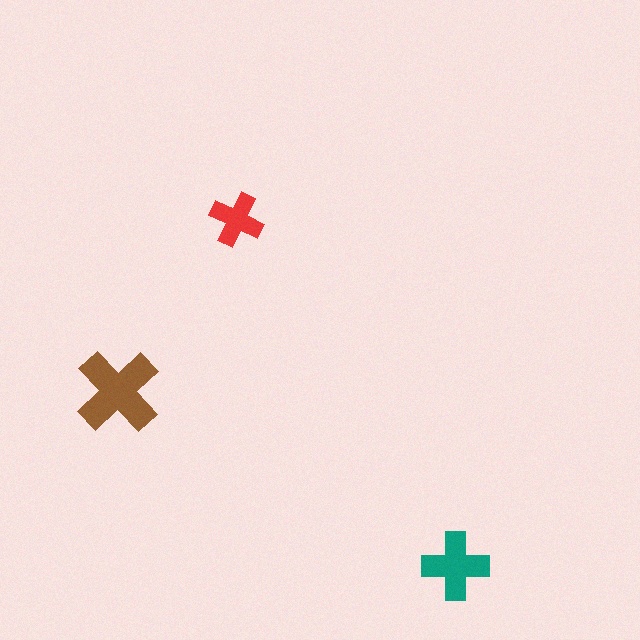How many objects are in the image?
There are 3 objects in the image.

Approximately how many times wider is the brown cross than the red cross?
About 1.5 times wider.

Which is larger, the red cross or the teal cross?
The teal one.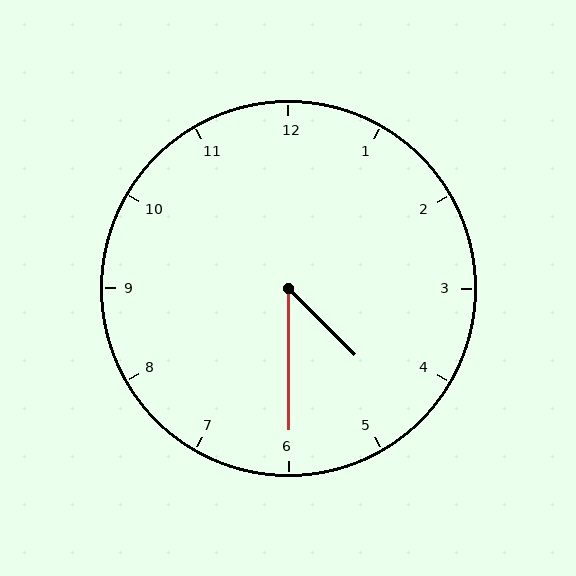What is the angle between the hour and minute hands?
Approximately 45 degrees.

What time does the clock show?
4:30.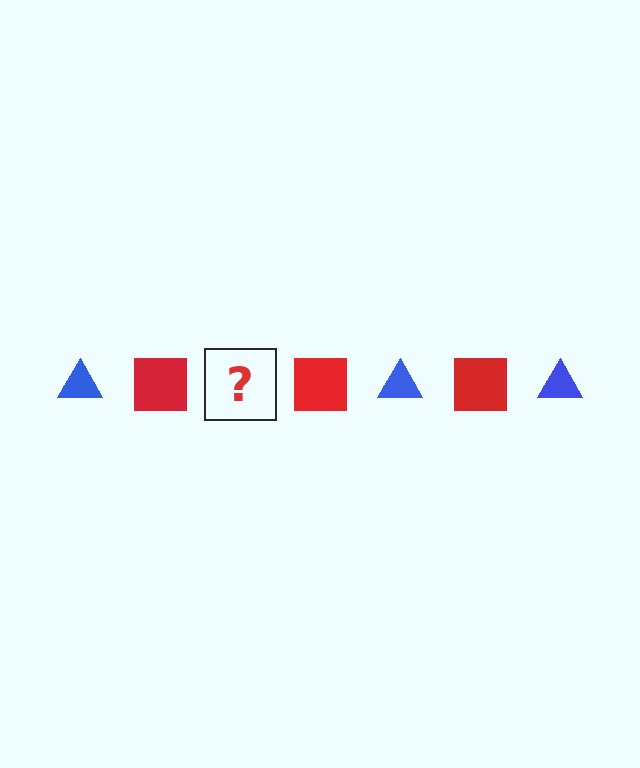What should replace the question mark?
The question mark should be replaced with a blue triangle.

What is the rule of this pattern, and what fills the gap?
The rule is that the pattern alternates between blue triangle and red square. The gap should be filled with a blue triangle.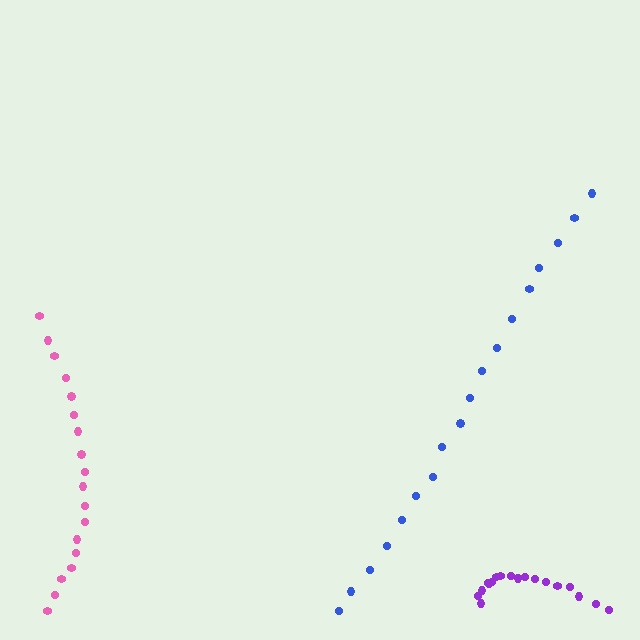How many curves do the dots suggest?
There are 3 distinct paths.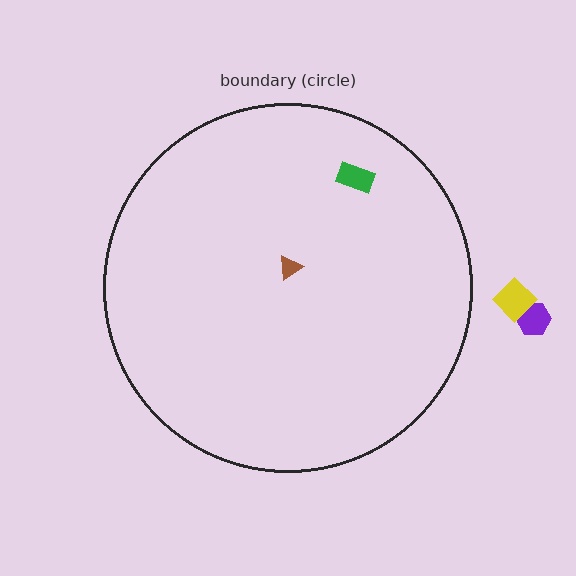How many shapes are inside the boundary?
2 inside, 2 outside.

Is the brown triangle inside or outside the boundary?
Inside.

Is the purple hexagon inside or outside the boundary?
Outside.